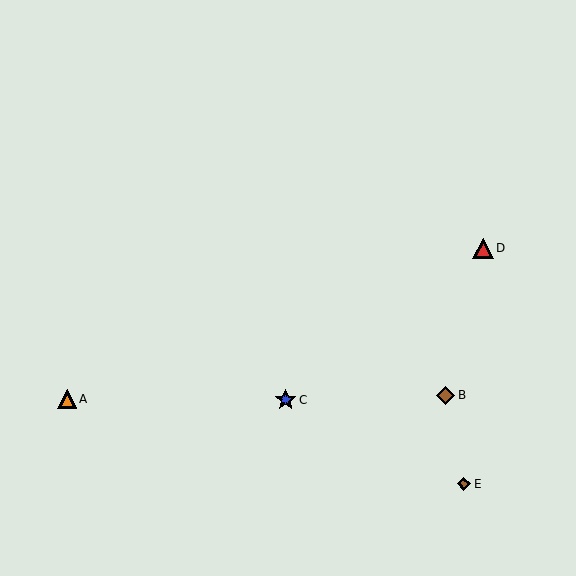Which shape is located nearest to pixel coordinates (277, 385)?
The blue star (labeled C) at (286, 400) is nearest to that location.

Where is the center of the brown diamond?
The center of the brown diamond is at (464, 484).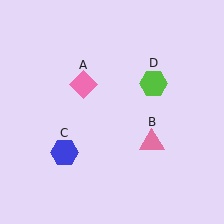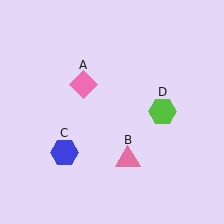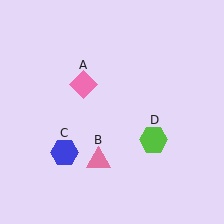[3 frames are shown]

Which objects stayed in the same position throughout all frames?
Pink diamond (object A) and blue hexagon (object C) remained stationary.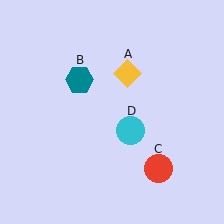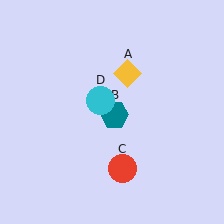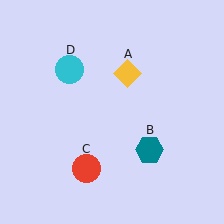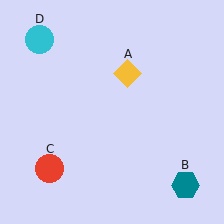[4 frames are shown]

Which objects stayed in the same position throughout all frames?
Yellow diamond (object A) remained stationary.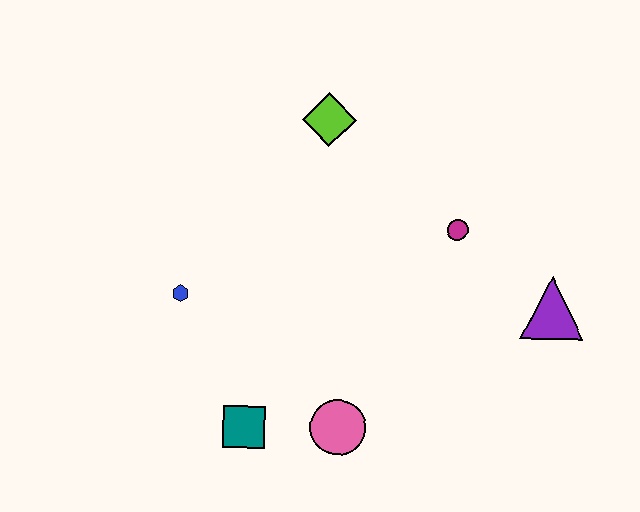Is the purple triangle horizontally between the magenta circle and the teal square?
No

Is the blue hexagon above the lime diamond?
No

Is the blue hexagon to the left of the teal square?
Yes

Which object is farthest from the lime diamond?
The teal square is farthest from the lime diamond.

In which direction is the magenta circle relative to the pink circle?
The magenta circle is above the pink circle.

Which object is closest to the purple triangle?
The magenta circle is closest to the purple triangle.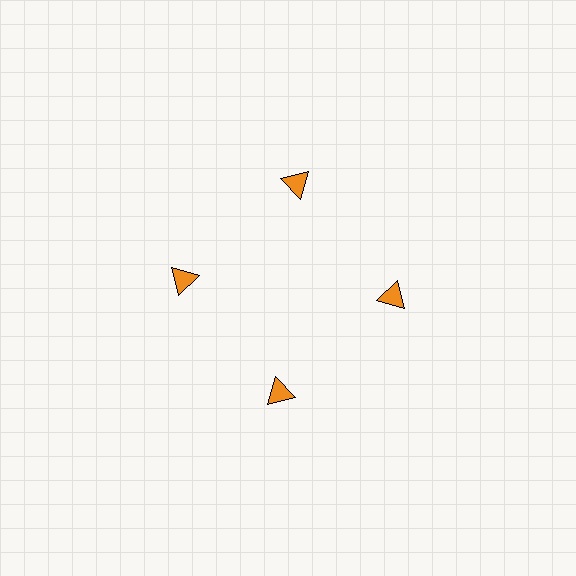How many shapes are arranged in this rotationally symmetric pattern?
There are 4 shapes, arranged in 4 groups of 1.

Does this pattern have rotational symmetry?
Yes, this pattern has 4-fold rotational symmetry. It looks the same after rotating 90 degrees around the center.